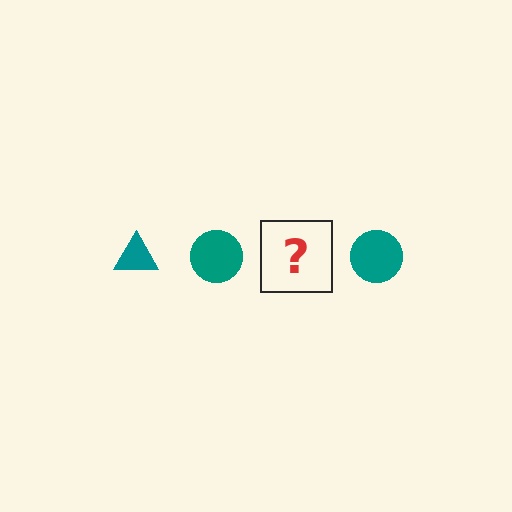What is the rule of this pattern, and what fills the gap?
The rule is that the pattern cycles through triangle, circle shapes in teal. The gap should be filled with a teal triangle.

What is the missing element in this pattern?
The missing element is a teal triangle.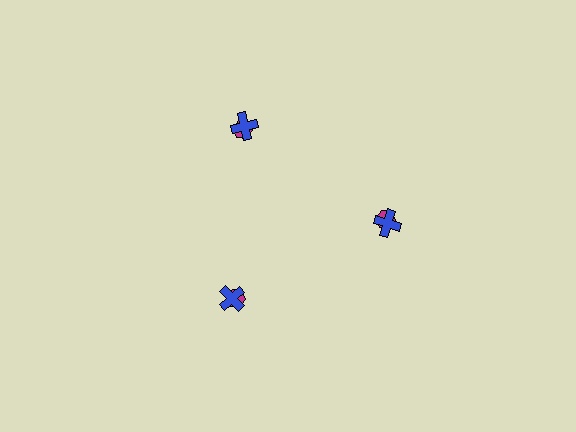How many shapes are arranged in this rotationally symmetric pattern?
There are 6 shapes, arranged in 3 groups of 2.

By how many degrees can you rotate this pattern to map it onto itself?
The pattern maps onto itself every 120 degrees of rotation.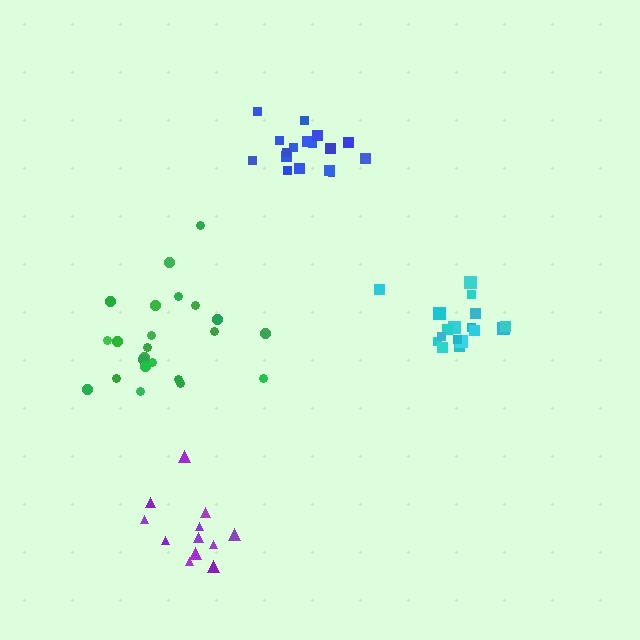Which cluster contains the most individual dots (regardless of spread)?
Green (23).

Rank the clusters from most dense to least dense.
blue, purple, cyan, green.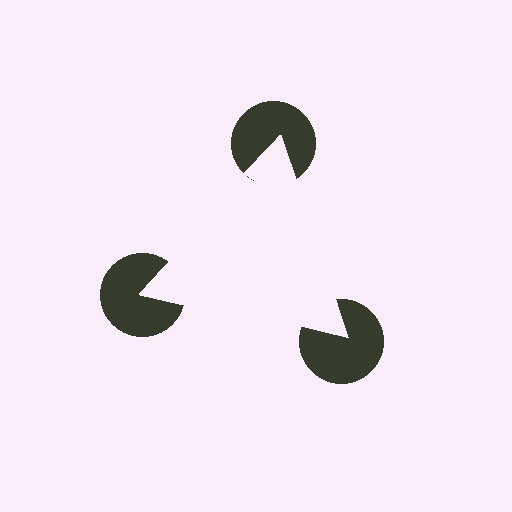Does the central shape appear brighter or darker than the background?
It typically appears slightly brighter than the background, even though no actual brightness change is drawn.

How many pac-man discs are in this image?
There are 3 — one at each vertex of the illusory triangle.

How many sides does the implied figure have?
3 sides.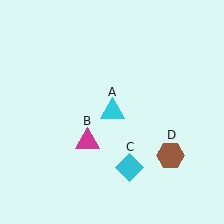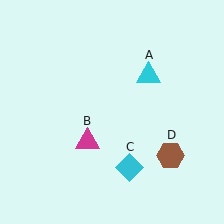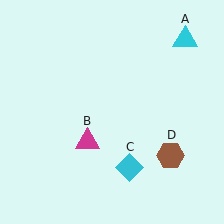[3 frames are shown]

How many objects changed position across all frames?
1 object changed position: cyan triangle (object A).